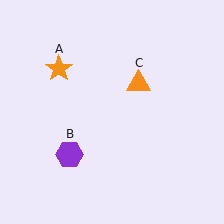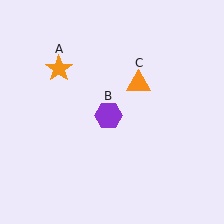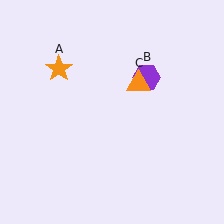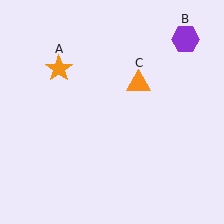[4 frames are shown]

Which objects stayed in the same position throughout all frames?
Orange star (object A) and orange triangle (object C) remained stationary.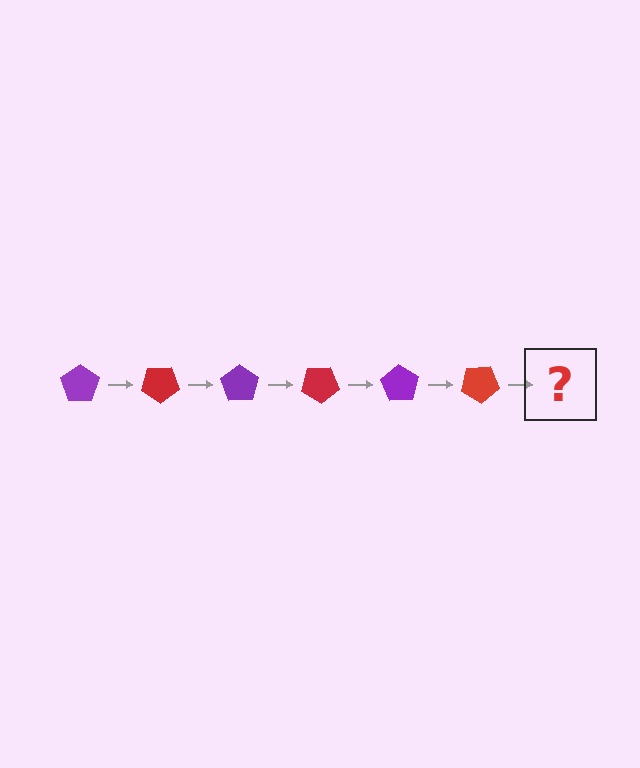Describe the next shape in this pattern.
It should be a purple pentagon, rotated 210 degrees from the start.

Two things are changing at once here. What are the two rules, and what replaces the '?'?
The two rules are that it rotates 35 degrees each step and the color cycles through purple and red. The '?' should be a purple pentagon, rotated 210 degrees from the start.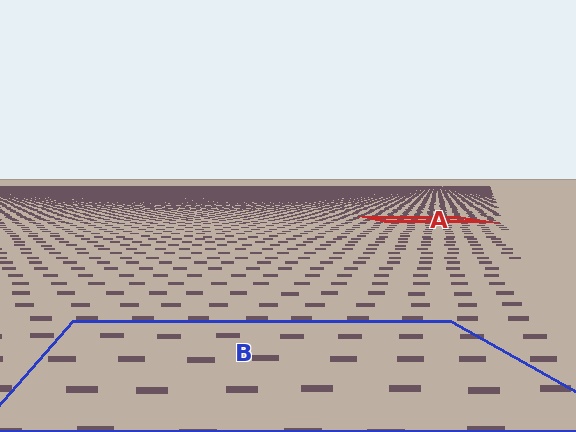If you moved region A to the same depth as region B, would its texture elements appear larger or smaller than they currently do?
They would appear larger. At a closer depth, the same texture elements are projected at a bigger on-screen size.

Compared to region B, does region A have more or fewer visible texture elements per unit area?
Region A has more texture elements per unit area — they are packed more densely because it is farther away.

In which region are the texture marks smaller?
The texture marks are smaller in region A, because it is farther away.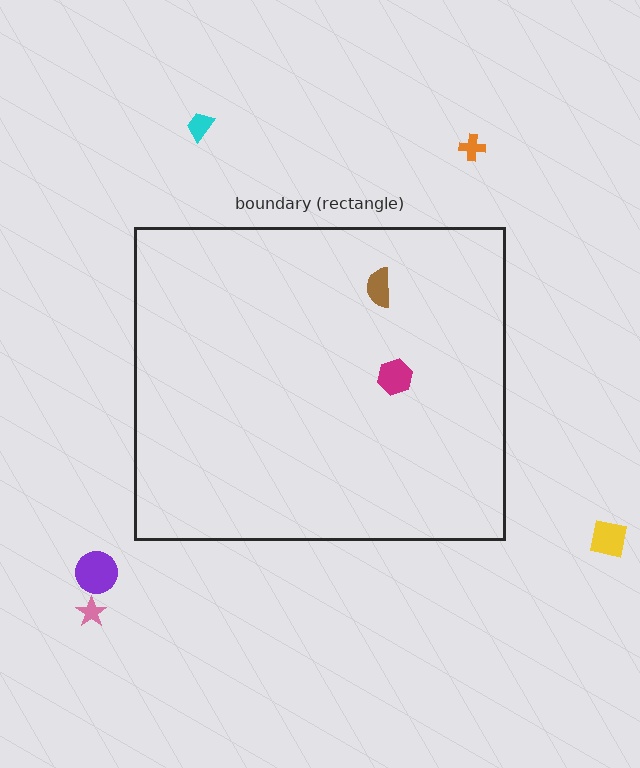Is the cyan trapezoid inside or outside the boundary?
Outside.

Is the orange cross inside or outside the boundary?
Outside.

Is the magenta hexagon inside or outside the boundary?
Inside.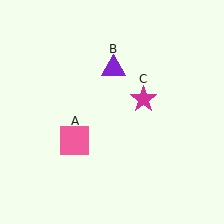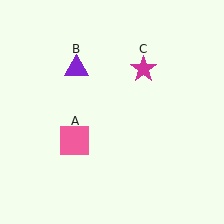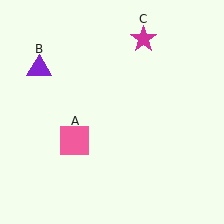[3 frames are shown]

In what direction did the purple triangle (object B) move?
The purple triangle (object B) moved left.